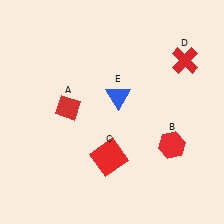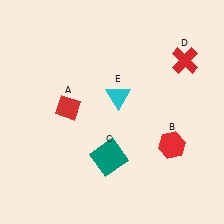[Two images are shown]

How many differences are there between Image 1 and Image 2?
There are 2 differences between the two images.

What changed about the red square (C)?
In Image 1, C is red. In Image 2, it changed to teal.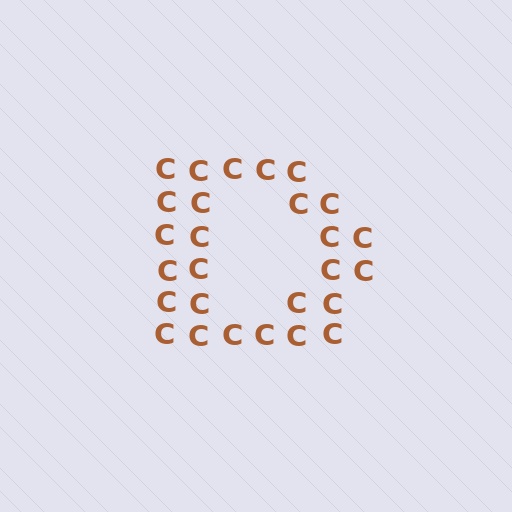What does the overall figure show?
The overall figure shows the letter D.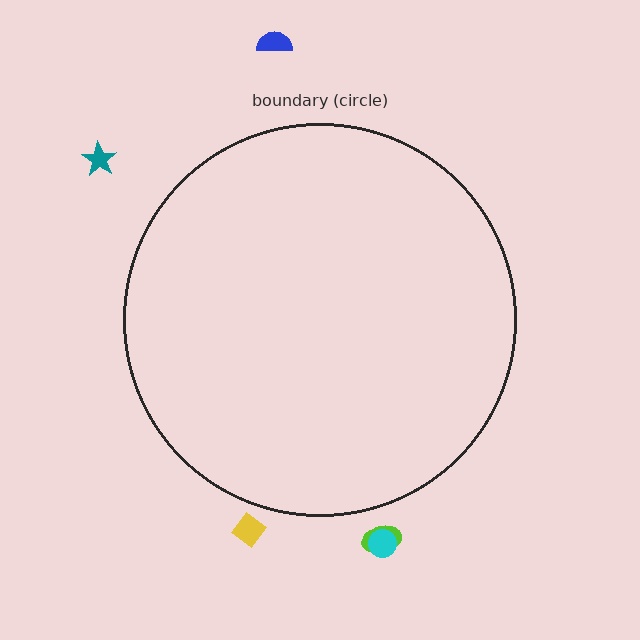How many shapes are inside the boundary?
0 inside, 5 outside.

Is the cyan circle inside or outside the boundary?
Outside.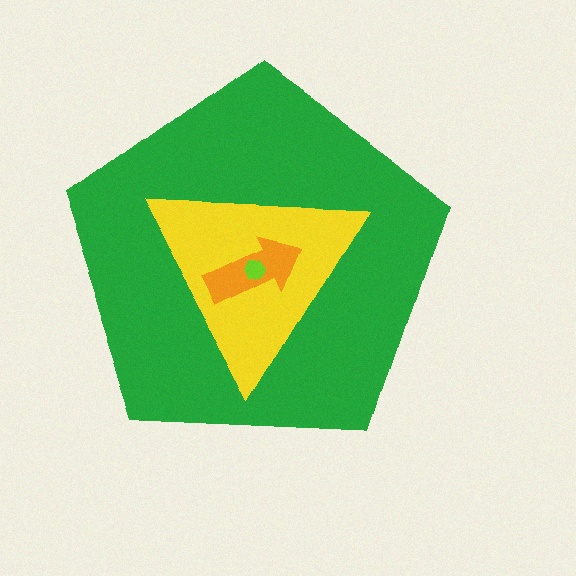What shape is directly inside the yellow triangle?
The orange arrow.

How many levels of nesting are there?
4.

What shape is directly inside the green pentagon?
The yellow triangle.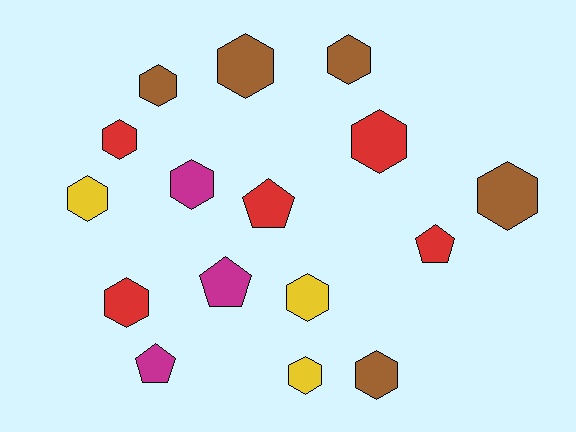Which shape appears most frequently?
Hexagon, with 12 objects.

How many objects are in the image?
There are 16 objects.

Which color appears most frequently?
Brown, with 5 objects.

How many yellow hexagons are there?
There are 3 yellow hexagons.